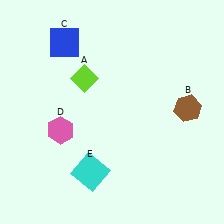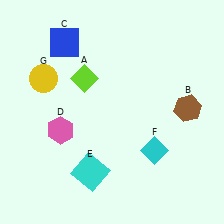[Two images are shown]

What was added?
A cyan diamond (F), a yellow circle (G) were added in Image 2.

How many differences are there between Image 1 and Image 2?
There are 2 differences between the two images.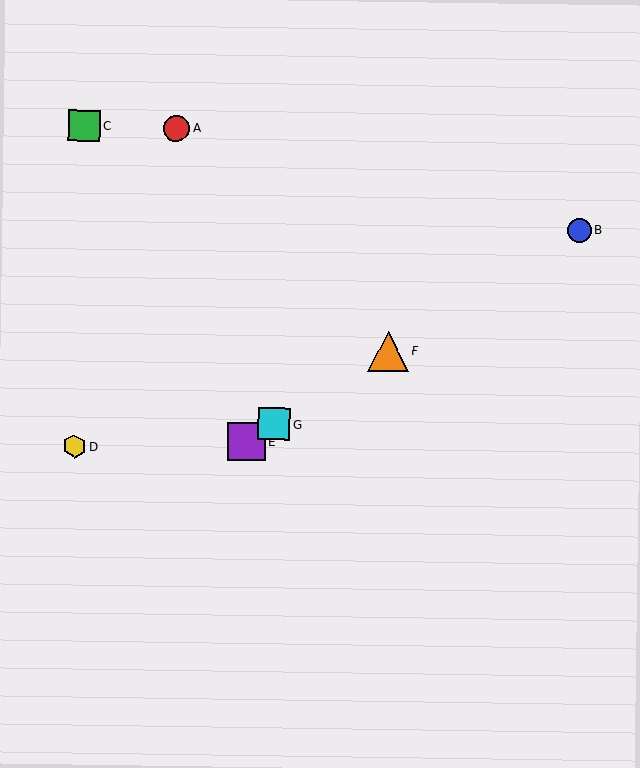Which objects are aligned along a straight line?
Objects B, E, F, G are aligned along a straight line.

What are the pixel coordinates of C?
Object C is at (84, 126).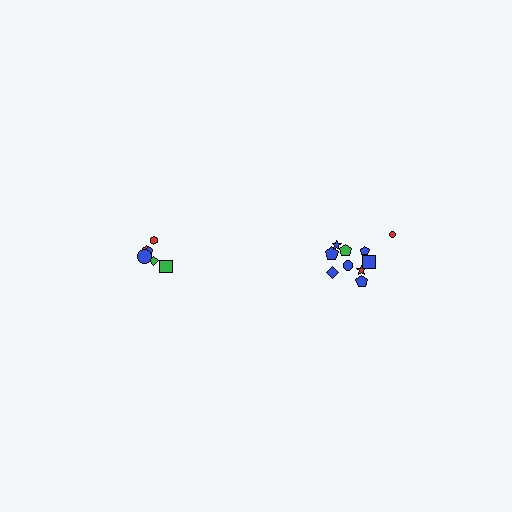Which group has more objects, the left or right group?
The right group.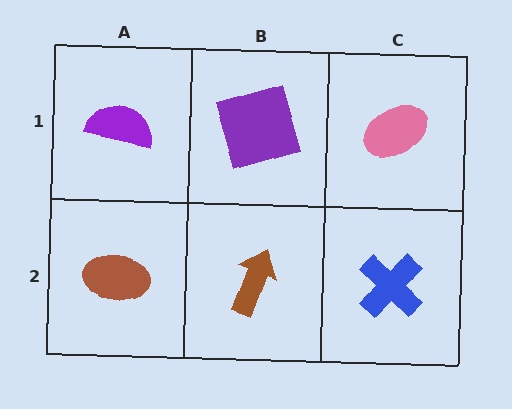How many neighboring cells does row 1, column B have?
3.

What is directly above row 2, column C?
A pink ellipse.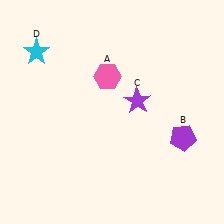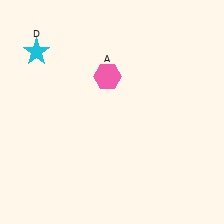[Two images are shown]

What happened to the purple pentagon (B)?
The purple pentagon (B) was removed in Image 2. It was in the bottom-right area of Image 1.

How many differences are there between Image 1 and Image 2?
There are 2 differences between the two images.